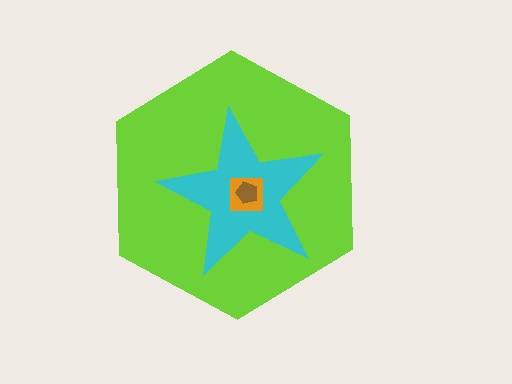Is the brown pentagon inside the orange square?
Yes.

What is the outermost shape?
The lime hexagon.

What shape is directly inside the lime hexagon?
The cyan star.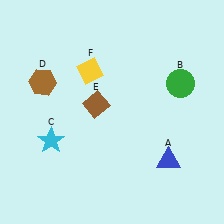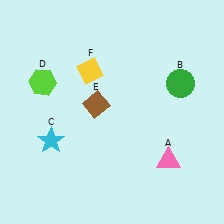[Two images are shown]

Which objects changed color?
A changed from blue to pink. D changed from brown to lime.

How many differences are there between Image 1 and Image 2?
There are 2 differences between the two images.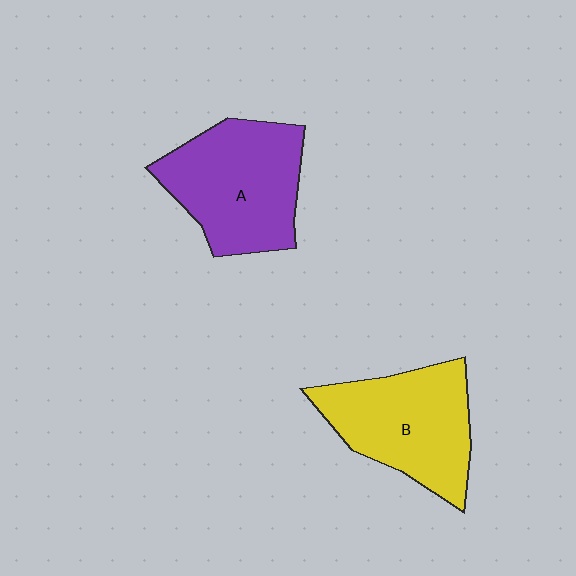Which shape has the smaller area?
Shape B (yellow).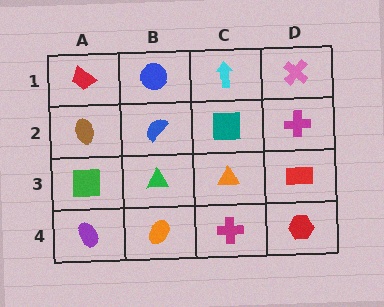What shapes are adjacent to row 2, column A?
A red trapezoid (row 1, column A), a green square (row 3, column A), a blue semicircle (row 2, column B).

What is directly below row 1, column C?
A teal square.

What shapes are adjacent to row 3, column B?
A blue semicircle (row 2, column B), an orange ellipse (row 4, column B), a green square (row 3, column A), an orange triangle (row 3, column C).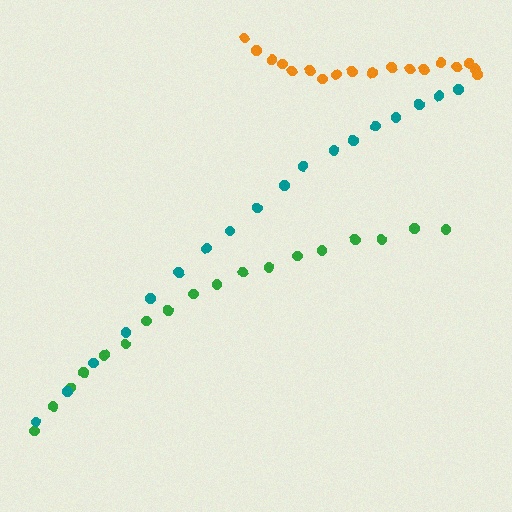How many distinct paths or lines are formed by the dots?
There are 3 distinct paths.